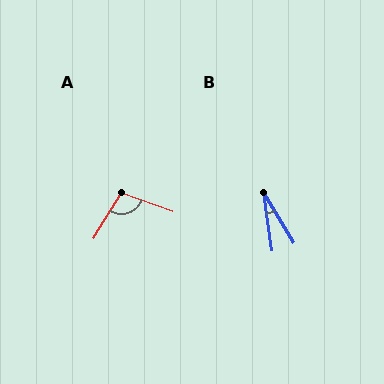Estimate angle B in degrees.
Approximately 22 degrees.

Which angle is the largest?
A, at approximately 102 degrees.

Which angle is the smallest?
B, at approximately 22 degrees.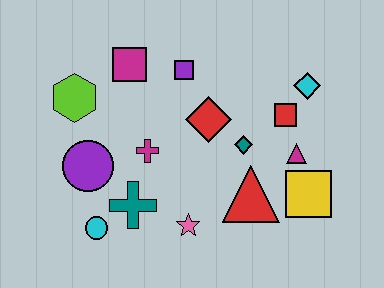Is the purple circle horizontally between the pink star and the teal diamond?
No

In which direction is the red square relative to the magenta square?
The red square is to the right of the magenta square.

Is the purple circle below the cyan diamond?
Yes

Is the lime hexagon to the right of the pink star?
No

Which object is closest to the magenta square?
The purple square is closest to the magenta square.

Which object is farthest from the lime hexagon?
The yellow square is farthest from the lime hexagon.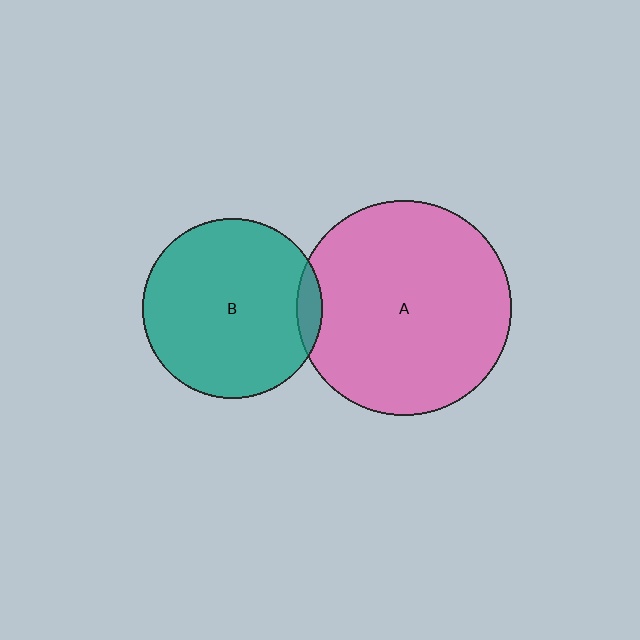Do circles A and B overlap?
Yes.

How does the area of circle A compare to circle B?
Approximately 1.4 times.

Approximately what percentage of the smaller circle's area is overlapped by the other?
Approximately 5%.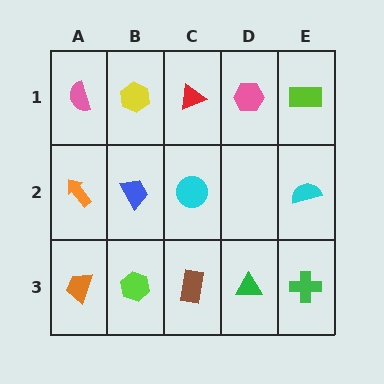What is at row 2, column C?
A cyan circle.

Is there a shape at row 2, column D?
No, that cell is empty.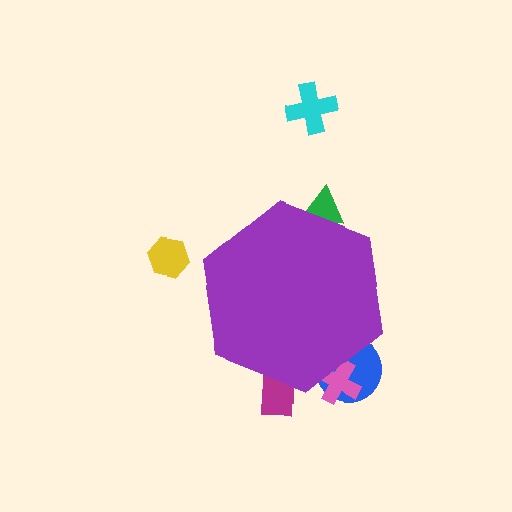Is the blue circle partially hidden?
Yes, the blue circle is partially hidden behind the purple hexagon.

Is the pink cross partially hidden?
Yes, the pink cross is partially hidden behind the purple hexagon.